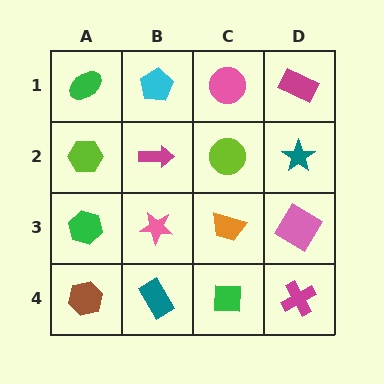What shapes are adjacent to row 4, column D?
A pink diamond (row 3, column D), a green square (row 4, column C).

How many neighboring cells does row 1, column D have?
2.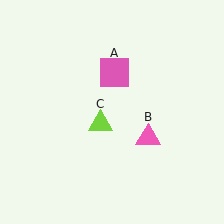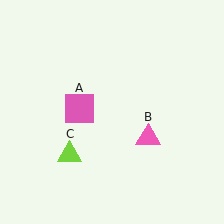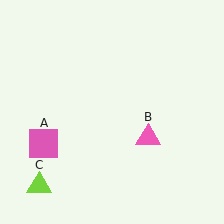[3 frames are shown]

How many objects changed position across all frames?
2 objects changed position: pink square (object A), lime triangle (object C).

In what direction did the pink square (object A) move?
The pink square (object A) moved down and to the left.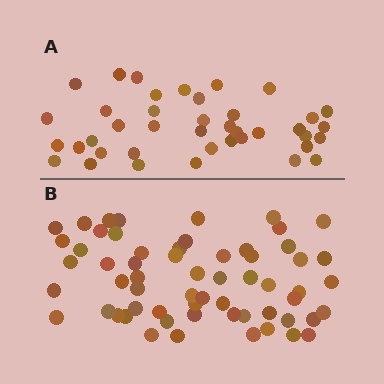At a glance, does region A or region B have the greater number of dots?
Region B (the bottom region) has more dots.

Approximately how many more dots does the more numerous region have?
Region B has approximately 20 more dots than region A.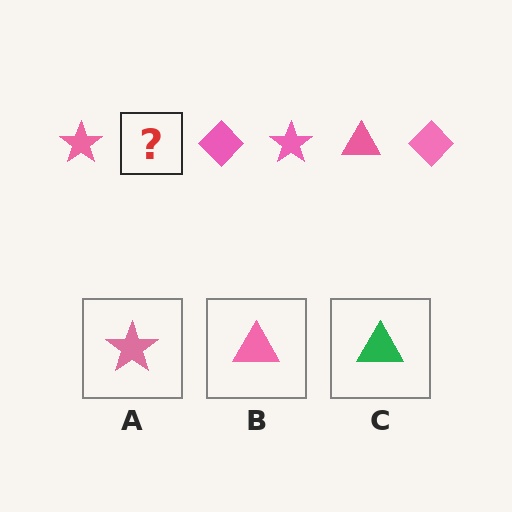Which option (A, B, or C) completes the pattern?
B.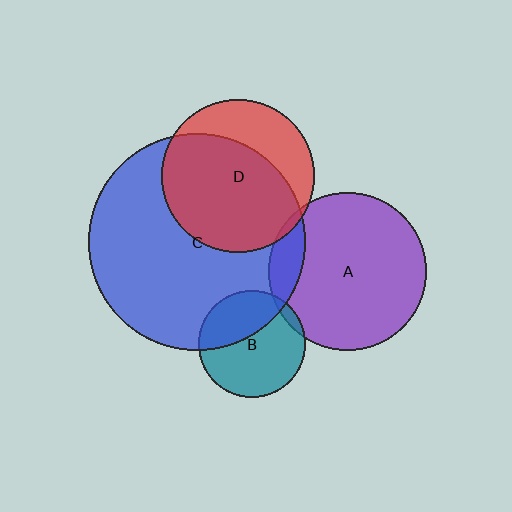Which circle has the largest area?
Circle C (blue).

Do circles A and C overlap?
Yes.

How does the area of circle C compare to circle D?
Approximately 2.0 times.